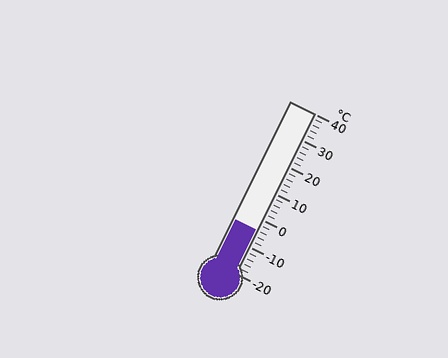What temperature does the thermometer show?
The thermometer shows approximately -4°C.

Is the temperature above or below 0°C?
The temperature is below 0°C.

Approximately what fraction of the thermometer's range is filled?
The thermometer is filled to approximately 25% of its range.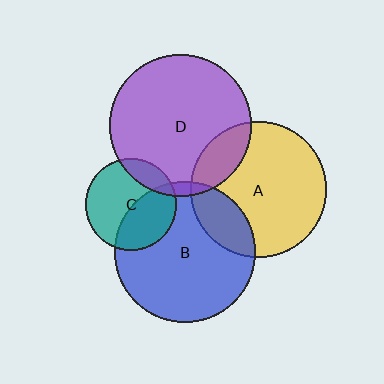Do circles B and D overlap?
Yes.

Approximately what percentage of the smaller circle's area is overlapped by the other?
Approximately 5%.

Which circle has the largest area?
Circle D (purple).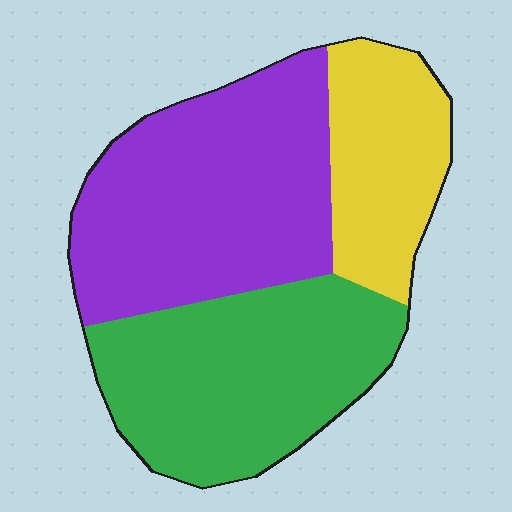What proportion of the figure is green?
Green covers roughly 35% of the figure.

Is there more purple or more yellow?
Purple.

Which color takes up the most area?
Purple, at roughly 40%.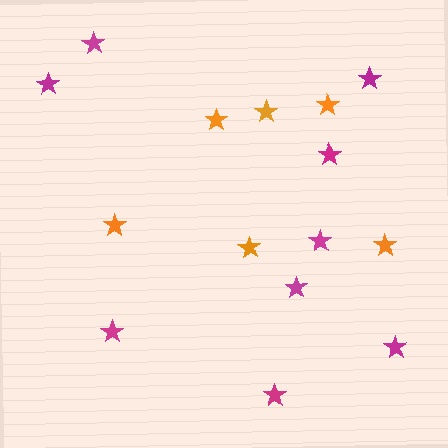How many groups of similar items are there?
There are 2 groups: one group of orange stars (6) and one group of magenta stars (9).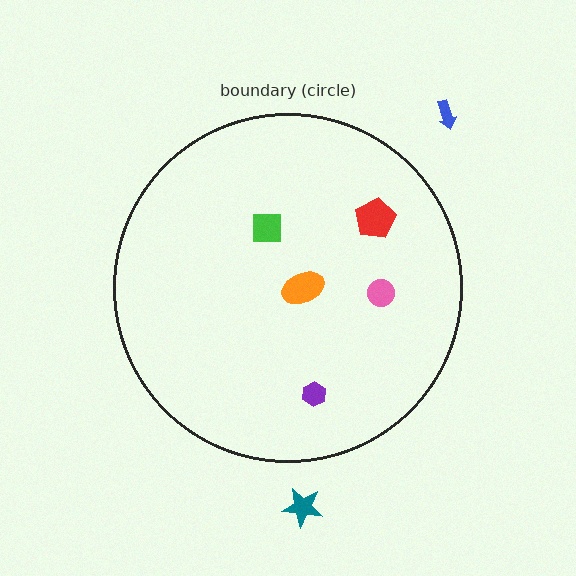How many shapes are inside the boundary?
5 inside, 2 outside.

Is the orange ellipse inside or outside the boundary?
Inside.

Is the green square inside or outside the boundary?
Inside.